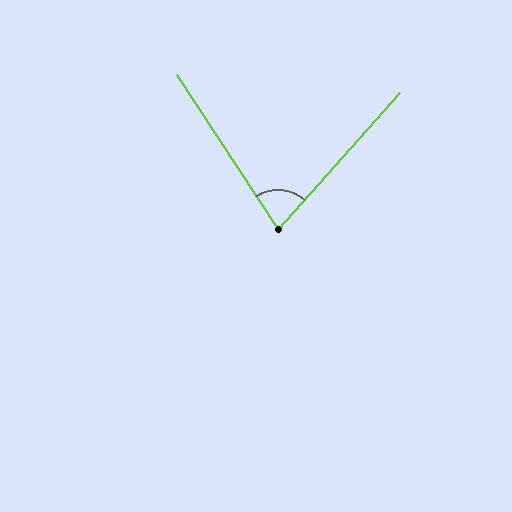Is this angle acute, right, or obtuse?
It is acute.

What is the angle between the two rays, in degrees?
Approximately 75 degrees.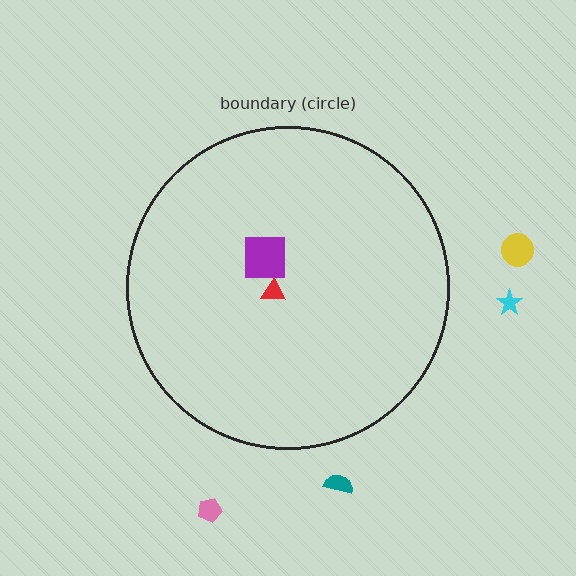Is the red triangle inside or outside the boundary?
Inside.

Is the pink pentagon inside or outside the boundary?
Outside.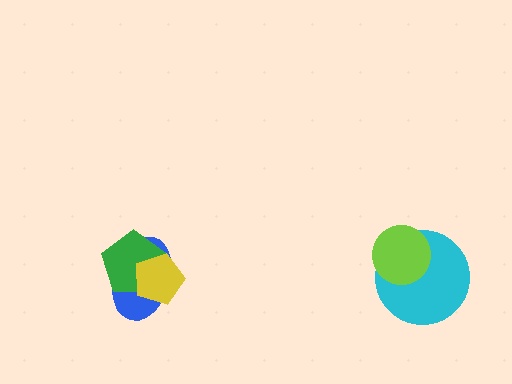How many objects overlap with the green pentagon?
2 objects overlap with the green pentagon.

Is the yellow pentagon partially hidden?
No, no other shape covers it.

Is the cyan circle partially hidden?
Yes, it is partially covered by another shape.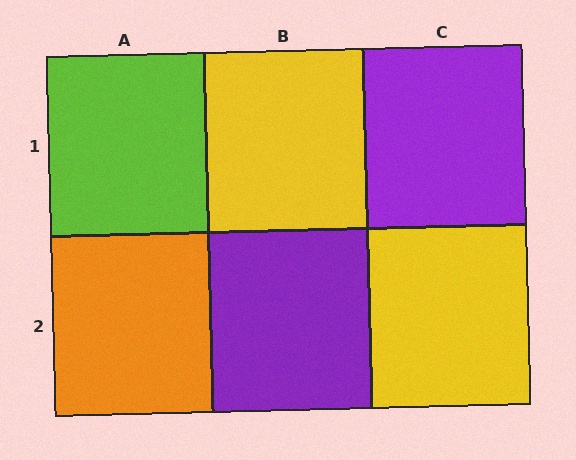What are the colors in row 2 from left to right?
Orange, purple, yellow.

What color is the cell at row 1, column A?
Lime.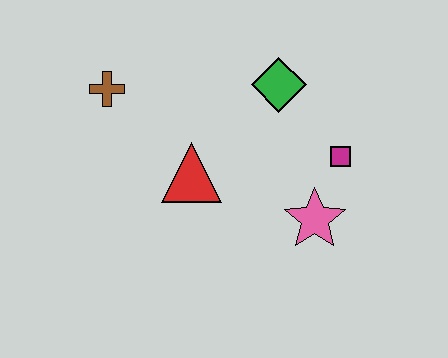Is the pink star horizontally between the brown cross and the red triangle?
No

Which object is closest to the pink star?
The magenta square is closest to the pink star.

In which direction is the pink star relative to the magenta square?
The pink star is below the magenta square.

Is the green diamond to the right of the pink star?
No